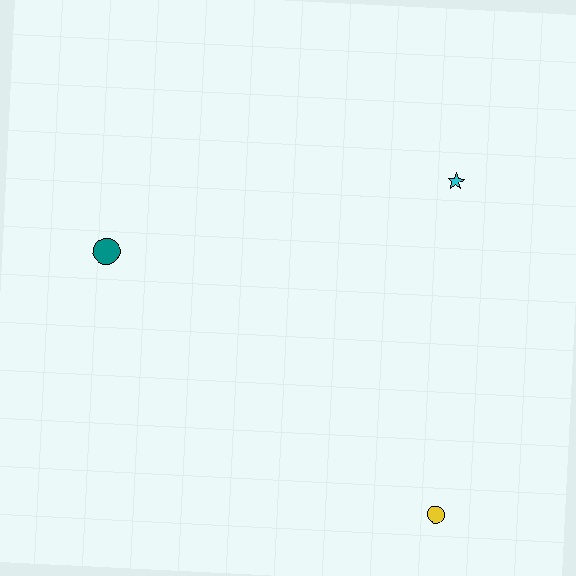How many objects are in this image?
There are 3 objects.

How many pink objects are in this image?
There are no pink objects.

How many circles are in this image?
There are 2 circles.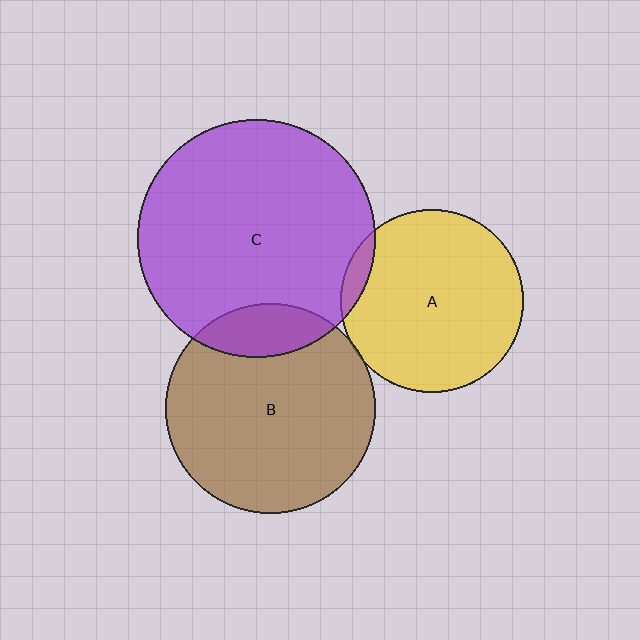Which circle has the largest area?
Circle C (purple).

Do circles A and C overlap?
Yes.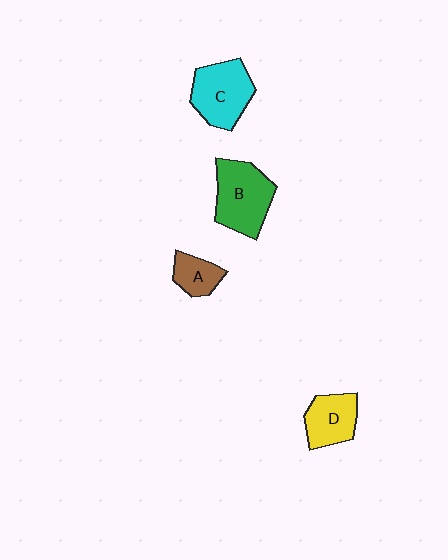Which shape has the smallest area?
Shape A (brown).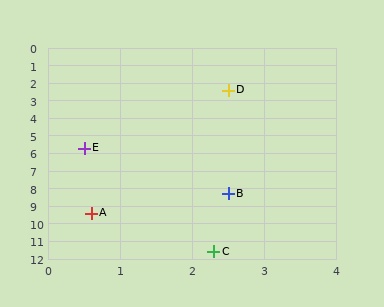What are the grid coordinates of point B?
Point B is at approximately (2.5, 8.3).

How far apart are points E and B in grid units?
Points E and B are about 3.3 grid units apart.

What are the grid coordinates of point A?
Point A is at approximately (0.6, 9.4).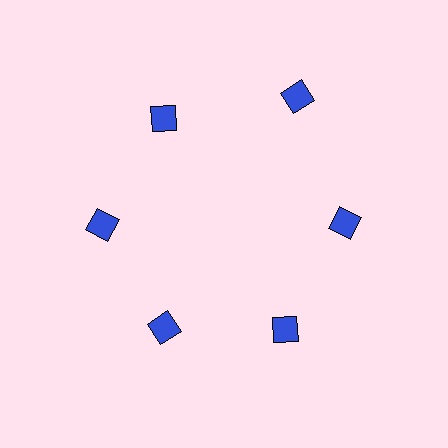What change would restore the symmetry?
The symmetry would be restored by moving it inward, back onto the ring so that all 6 squares sit at equal angles and equal distance from the center.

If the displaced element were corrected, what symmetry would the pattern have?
It would have 6-fold rotational symmetry — the pattern would map onto itself every 60 degrees.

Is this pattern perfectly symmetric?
No. The 6 blue squares are arranged in a ring, but one element near the 1 o'clock position is pushed outward from the center, breaking the 6-fold rotational symmetry.